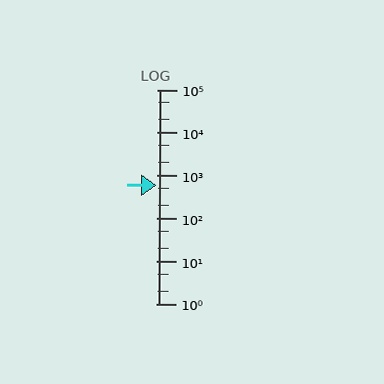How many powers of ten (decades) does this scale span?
The scale spans 5 decades, from 1 to 100000.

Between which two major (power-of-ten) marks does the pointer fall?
The pointer is between 100 and 1000.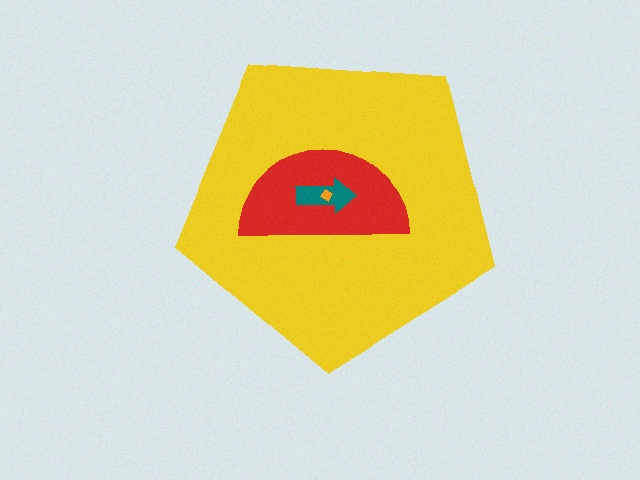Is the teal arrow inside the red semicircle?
Yes.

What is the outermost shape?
The yellow pentagon.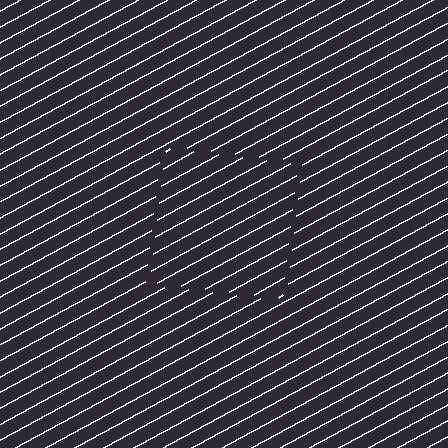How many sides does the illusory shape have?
4 sides — the line-ends trace a square.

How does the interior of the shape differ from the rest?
The interior of the shape contains the same grating, shifted by half a period — the contour is defined by the phase discontinuity where line-ends from the inner and outer gratings abut.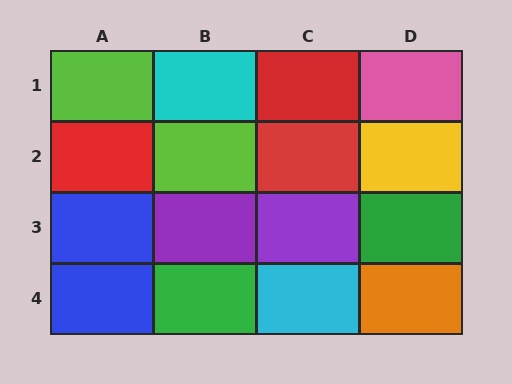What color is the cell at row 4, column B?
Green.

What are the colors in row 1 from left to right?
Lime, cyan, red, pink.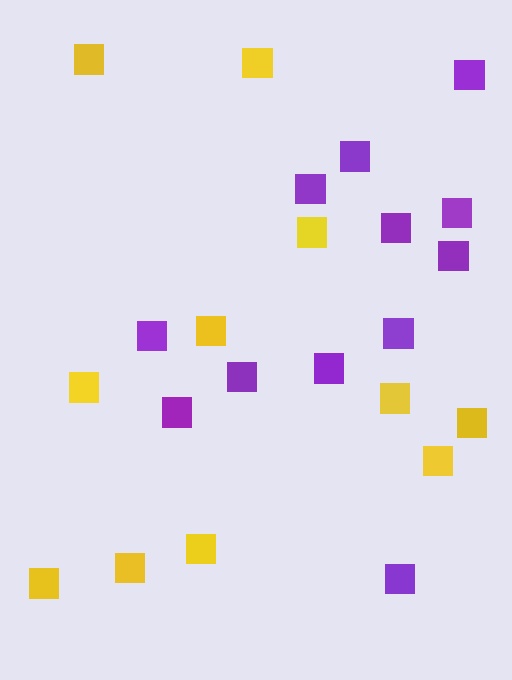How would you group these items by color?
There are 2 groups: one group of yellow squares (11) and one group of purple squares (12).